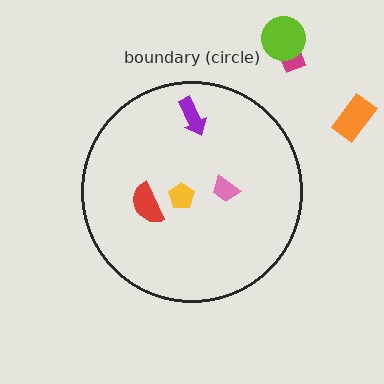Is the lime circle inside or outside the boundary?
Outside.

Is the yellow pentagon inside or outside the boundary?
Inside.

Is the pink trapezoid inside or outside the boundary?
Inside.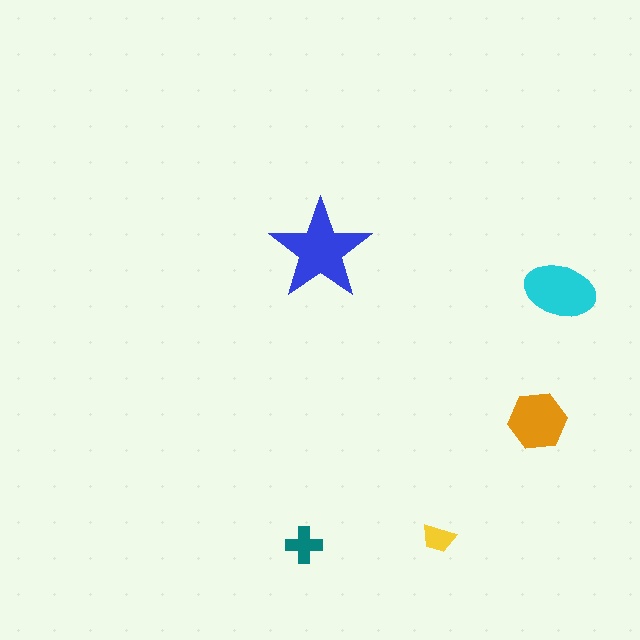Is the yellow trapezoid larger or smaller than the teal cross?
Smaller.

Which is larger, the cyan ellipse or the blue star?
The blue star.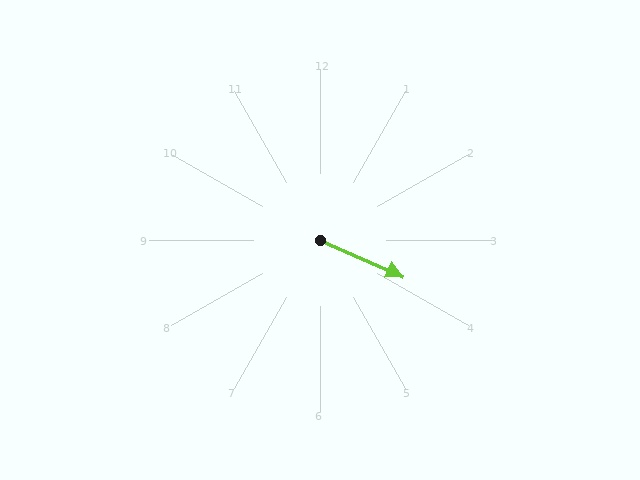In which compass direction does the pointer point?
Southeast.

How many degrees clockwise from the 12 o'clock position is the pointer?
Approximately 114 degrees.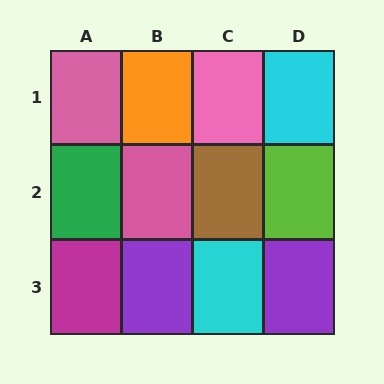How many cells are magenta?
1 cell is magenta.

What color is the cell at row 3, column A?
Magenta.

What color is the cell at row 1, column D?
Cyan.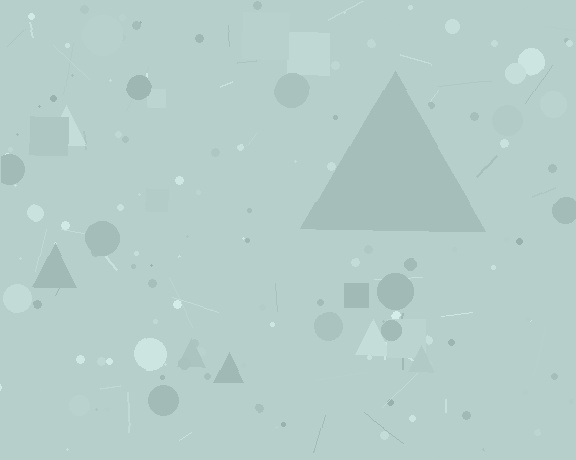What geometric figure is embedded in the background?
A triangle is embedded in the background.